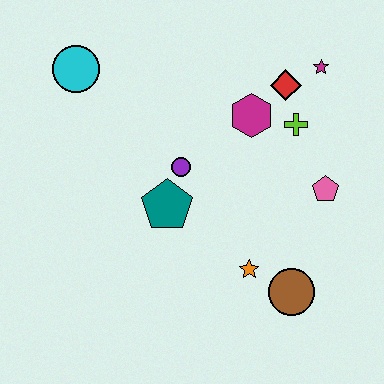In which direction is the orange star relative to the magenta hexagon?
The orange star is below the magenta hexagon.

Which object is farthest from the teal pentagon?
The magenta star is farthest from the teal pentagon.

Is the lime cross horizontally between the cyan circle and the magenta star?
Yes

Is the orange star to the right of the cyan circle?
Yes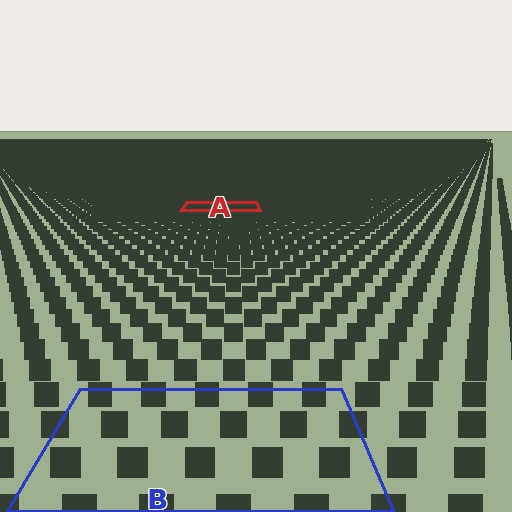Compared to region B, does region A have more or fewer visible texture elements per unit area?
Region A has more texture elements per unit area — they are packed more densely because it is farther away.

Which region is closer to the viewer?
Region B is closer. The texture elements there are larger and more spread out.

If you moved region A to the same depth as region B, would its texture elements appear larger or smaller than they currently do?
They would appear larger. At a closer depth, the same texture elements are projected at a bigger on-screen size.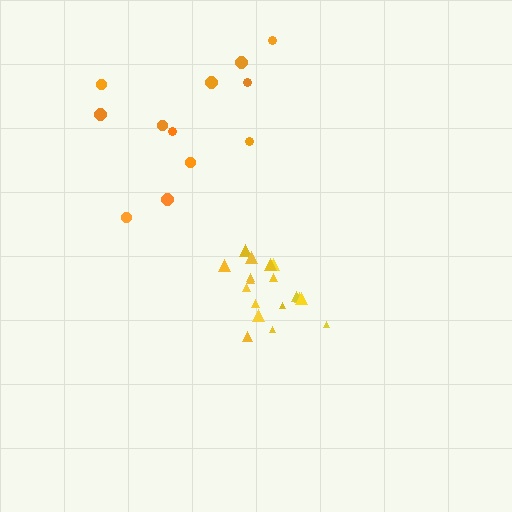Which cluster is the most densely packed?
Yellow.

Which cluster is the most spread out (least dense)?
Orange.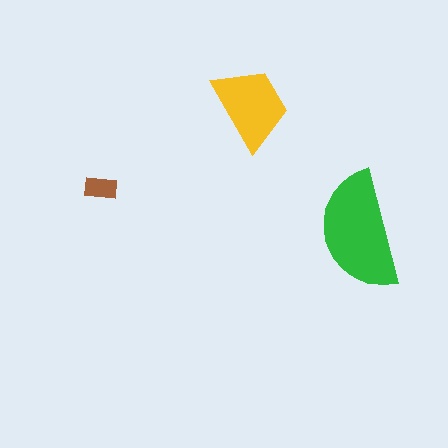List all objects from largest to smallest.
The green semicircle, the yellow trapezoid, the brown rectangle.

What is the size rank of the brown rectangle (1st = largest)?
3rd.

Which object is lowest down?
The green semicircle is bottommost.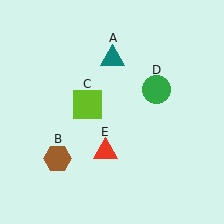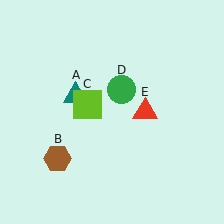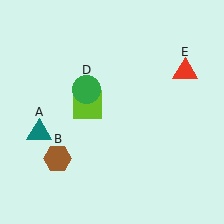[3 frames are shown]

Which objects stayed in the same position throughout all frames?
Brown hexagon (object B) and lime square (object C) remained stationary.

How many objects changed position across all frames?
3 objects changed position: teal triangle (object A), green circle (object D), red triangle (object E).